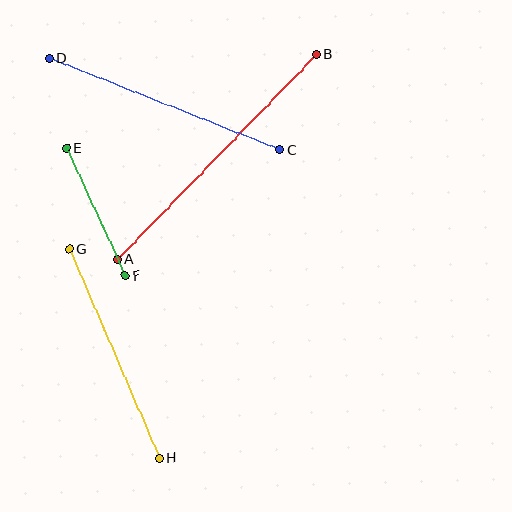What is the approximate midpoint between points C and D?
The midpoint is at approximately (164, 104) pixels.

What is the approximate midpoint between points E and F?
The midpoint is at approximately (95, 212) pixels.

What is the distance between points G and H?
The distance is approximately 228 pixels.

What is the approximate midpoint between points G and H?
The midpoint is at approximately (114, 354) pixels.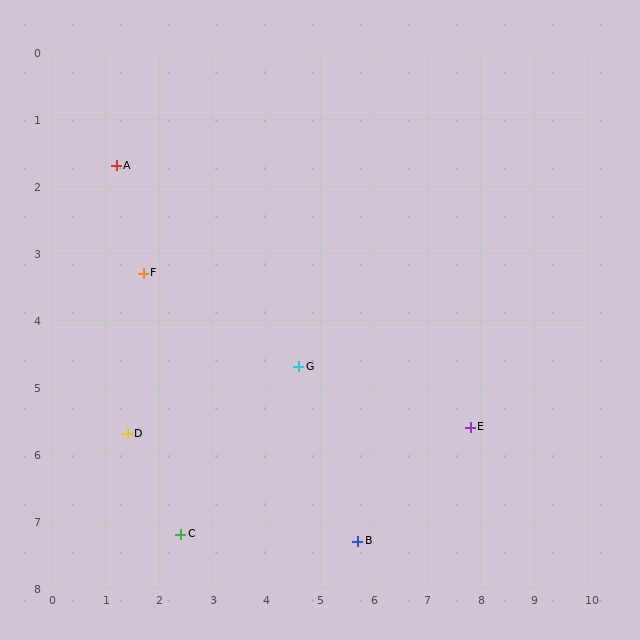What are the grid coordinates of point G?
Point G is at approximately (4.6, 4.7).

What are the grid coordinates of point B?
Point B is at approximately (5.7, 7.3).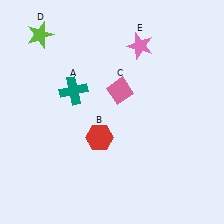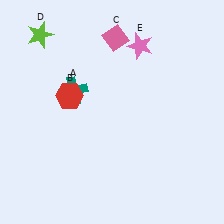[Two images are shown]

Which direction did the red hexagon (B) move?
The red hexagon (B) moved up.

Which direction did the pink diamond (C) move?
The pink diamond (C) moved up.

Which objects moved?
The objects that moved are: the red hexagon (B), the pink diamond (C).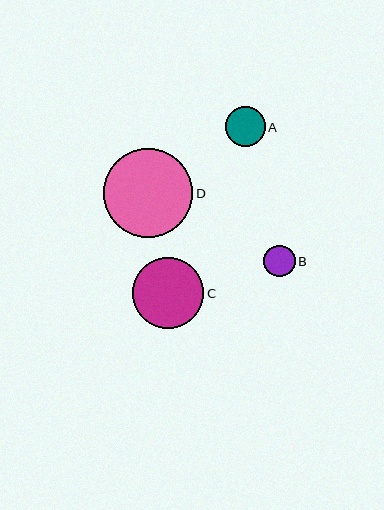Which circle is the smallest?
Circle B is the smallest with a size of approximately 32 pixels.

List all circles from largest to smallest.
From largest to smallest: D, C, A, B.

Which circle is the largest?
Circle D is the largest with a size of approximately 90 pixels.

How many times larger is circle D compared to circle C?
Circle D is approximately 1.3 times the size of circle C.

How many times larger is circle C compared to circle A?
Circle C is approximately 1.8 times the size of circle A.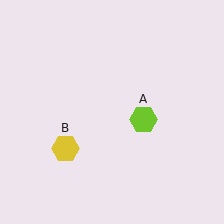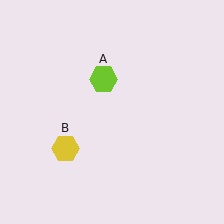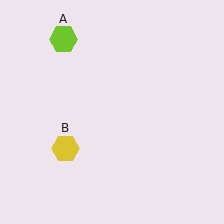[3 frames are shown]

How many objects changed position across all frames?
1 object changed position: lime hexagon (object A).